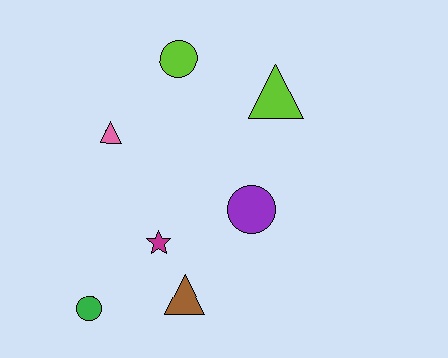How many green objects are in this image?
There is 1 green object.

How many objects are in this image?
There are 7 objects.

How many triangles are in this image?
There are 3 triangles.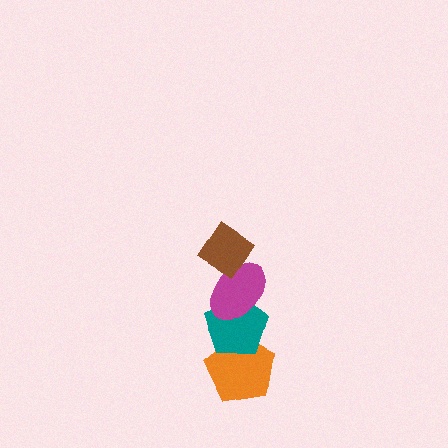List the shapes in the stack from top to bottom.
From top to bottom: the brown diamond, the magenta ellipse, the teal pentagon, the orange pentagon.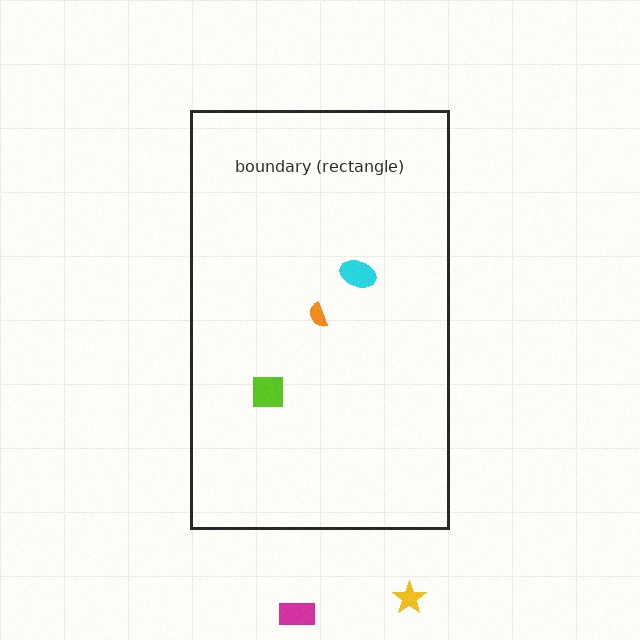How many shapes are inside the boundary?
3 inside, 2 outside.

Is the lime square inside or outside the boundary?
Inside.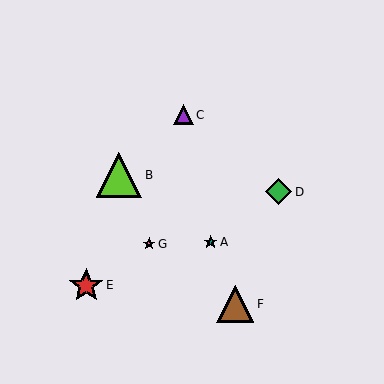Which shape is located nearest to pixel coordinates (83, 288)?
The red star (labeled E) at (86, 285) is nearest to that location.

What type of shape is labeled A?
Shape A is a teal star.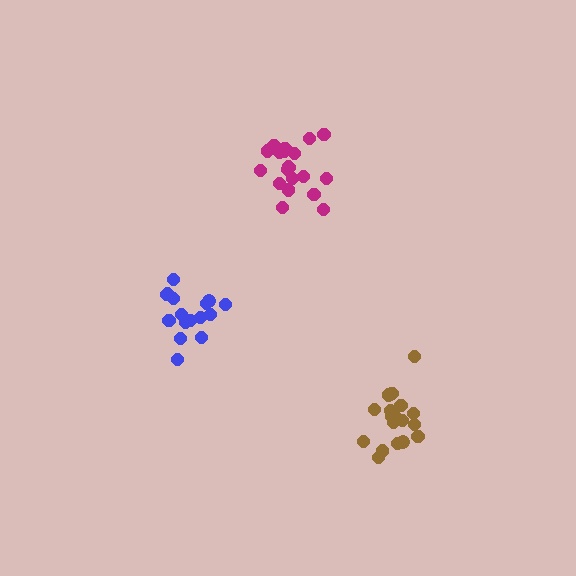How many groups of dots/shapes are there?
There are 3 groups.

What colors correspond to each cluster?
The clusters are colored: blue, magenta, brown.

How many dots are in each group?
Group 1: 16 dots, Group 2: 20 dots, Group 3: 19 dots (55 total).